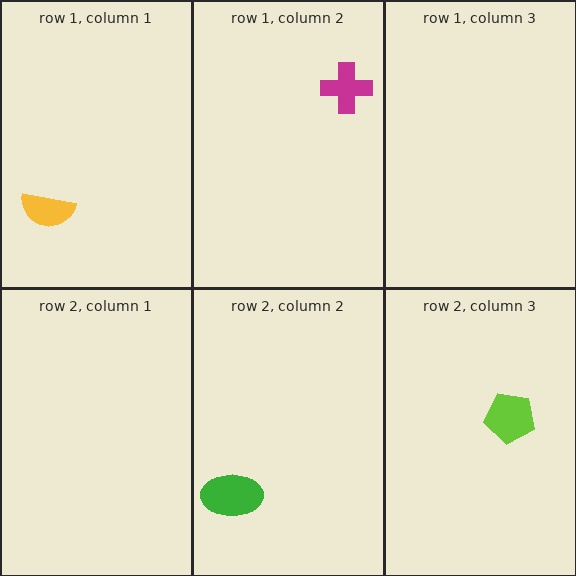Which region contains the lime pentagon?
The row 2, column 3 region.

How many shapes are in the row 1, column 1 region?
1.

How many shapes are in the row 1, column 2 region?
1.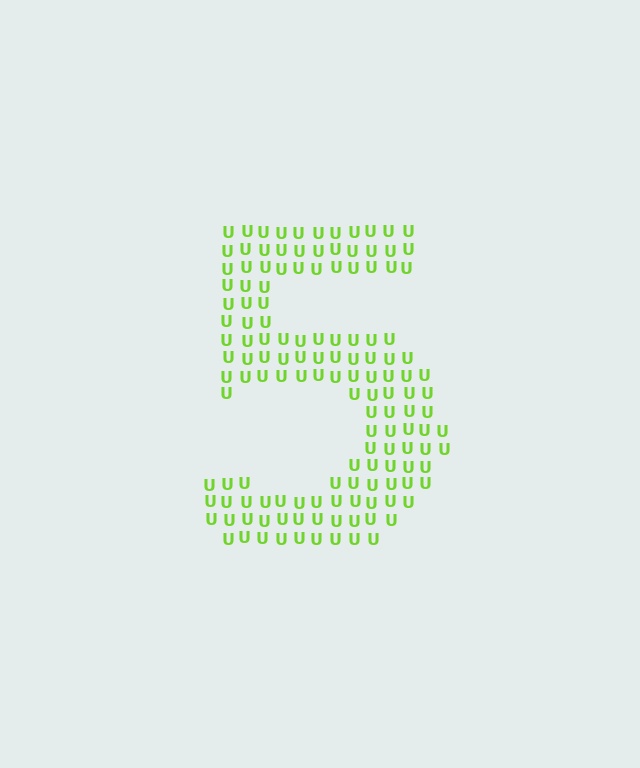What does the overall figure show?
The overall figure shows the digit 5.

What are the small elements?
The small elements are letter U's.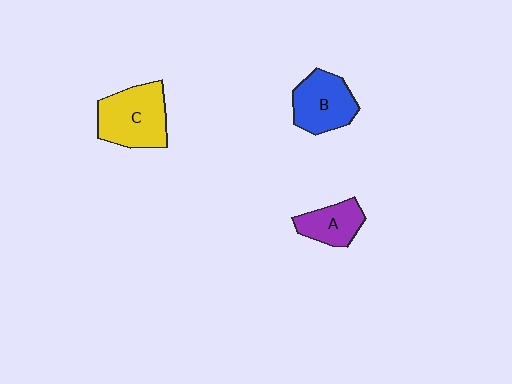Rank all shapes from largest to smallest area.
From largest to smallest: C (yellow), B (blue), A (purple).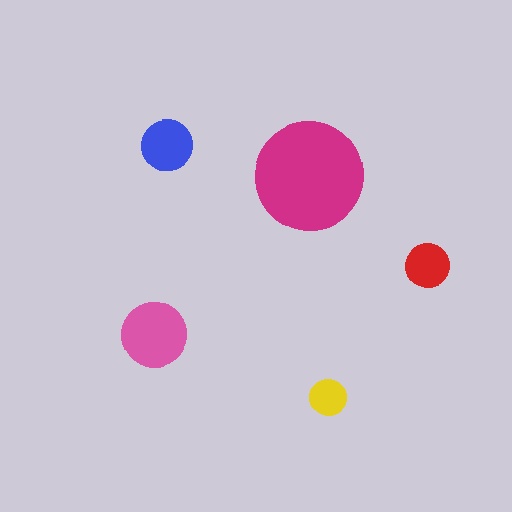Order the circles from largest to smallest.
the magenta one, the pink one, the blue one, the red one, the yellow one.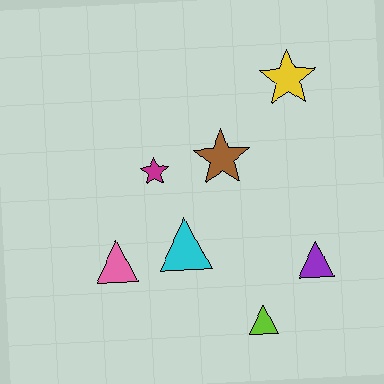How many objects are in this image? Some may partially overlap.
There are 7 objects.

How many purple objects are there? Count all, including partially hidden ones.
There is 1 purple object.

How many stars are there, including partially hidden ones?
There are 3 stars.